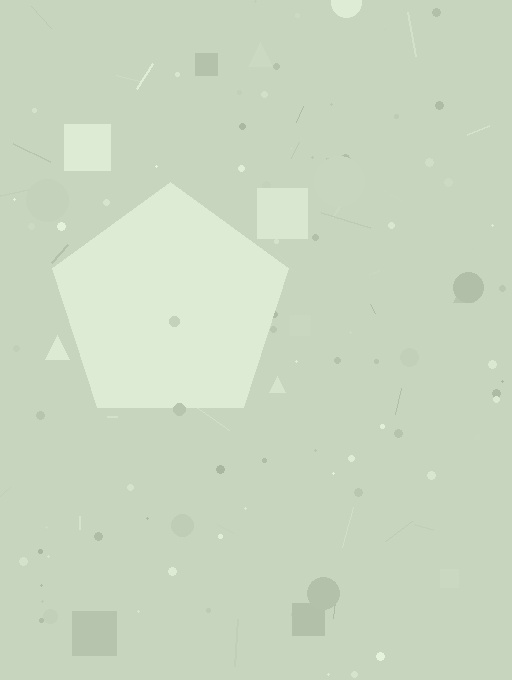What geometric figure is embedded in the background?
A pentagon is embedded in the background.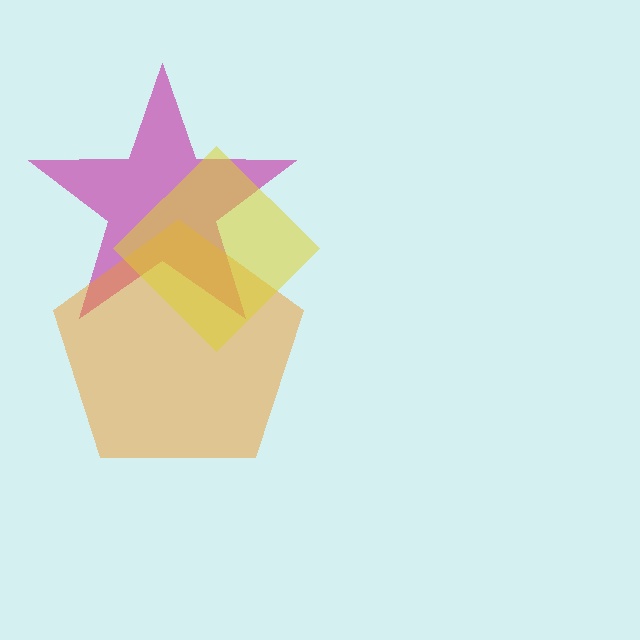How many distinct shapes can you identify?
There are 3 distinct shapes: a magenta star, an orange pentagon, a yellow diamond.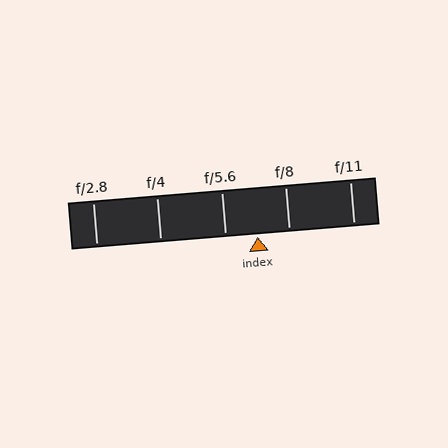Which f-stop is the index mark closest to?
The index mark is closest to f/8.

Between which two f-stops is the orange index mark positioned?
The index mark is between f/5.6 and f/8.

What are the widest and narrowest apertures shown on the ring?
The widest aperture shown is f/2.8 and the narrowest is f/11.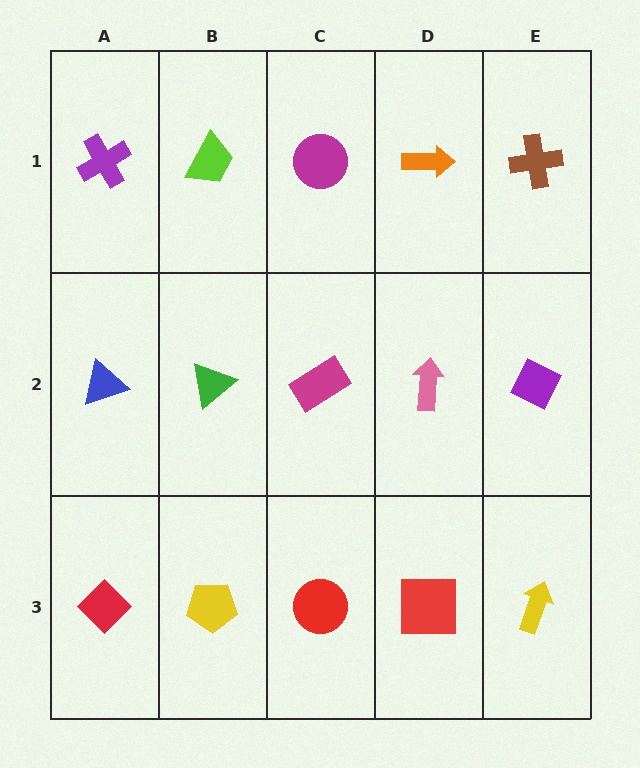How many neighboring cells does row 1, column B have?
3.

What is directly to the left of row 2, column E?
A pink arrow.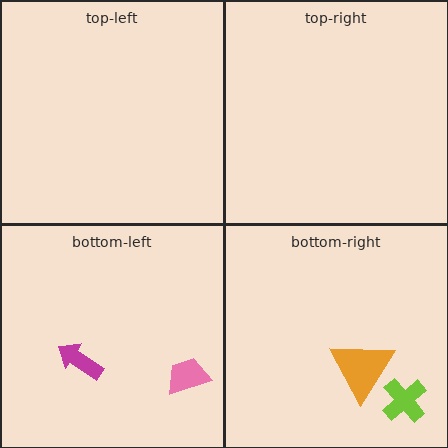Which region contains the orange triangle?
The bottom-right region.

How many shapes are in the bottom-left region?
2.